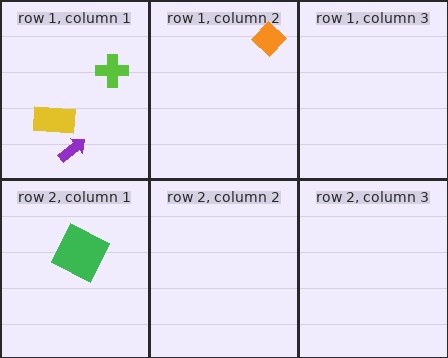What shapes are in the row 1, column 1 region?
The purple arrow, the lime cross, the yellow rectangle.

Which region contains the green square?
The row 2, column 1 region.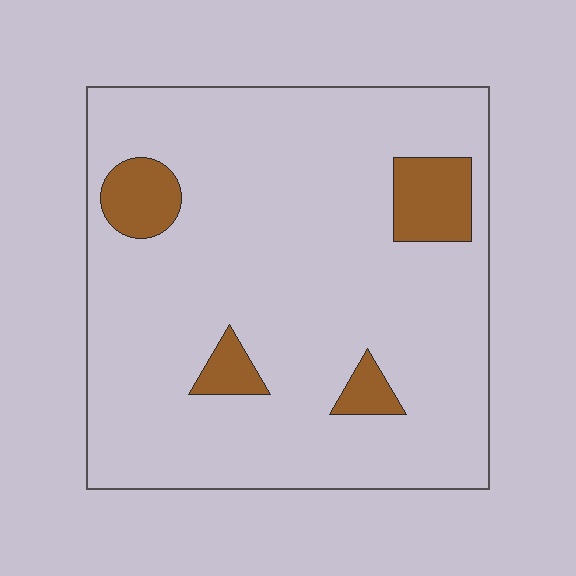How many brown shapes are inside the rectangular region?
4.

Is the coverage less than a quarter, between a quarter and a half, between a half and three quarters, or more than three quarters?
Less than a quarter.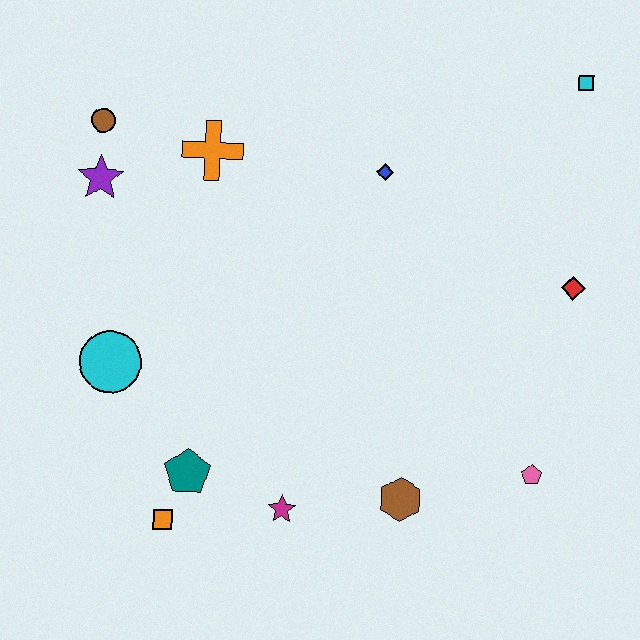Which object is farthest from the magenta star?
The cyan square is farthest from the magenta star.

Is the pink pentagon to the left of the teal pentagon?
No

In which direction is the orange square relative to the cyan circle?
The orange square is below the cyan circle.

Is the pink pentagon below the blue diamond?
Yes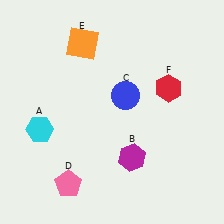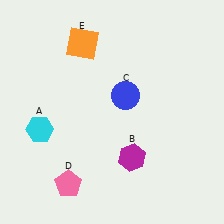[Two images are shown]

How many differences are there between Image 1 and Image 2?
There is 1 difference between the two images.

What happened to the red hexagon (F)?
The red hexagon (F) was removed in Image 2. It was in the top-right area of Image 1.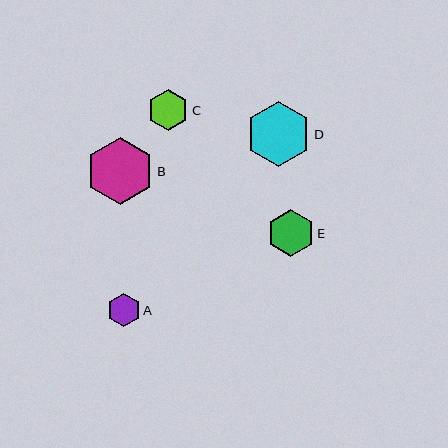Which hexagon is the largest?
Hexagon B is the largest with a size of approximately 67 pixels.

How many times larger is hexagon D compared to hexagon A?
Hexagon D is approximately 1.9 times the size of hexagon A.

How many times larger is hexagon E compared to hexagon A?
Hexagon E is approximately 1.4 times the size of hexagon A.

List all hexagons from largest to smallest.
From largest to smallest: B, D, E, C, A.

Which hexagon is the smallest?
Hexagon A is the smallest with a size of approximately 33 pixels.